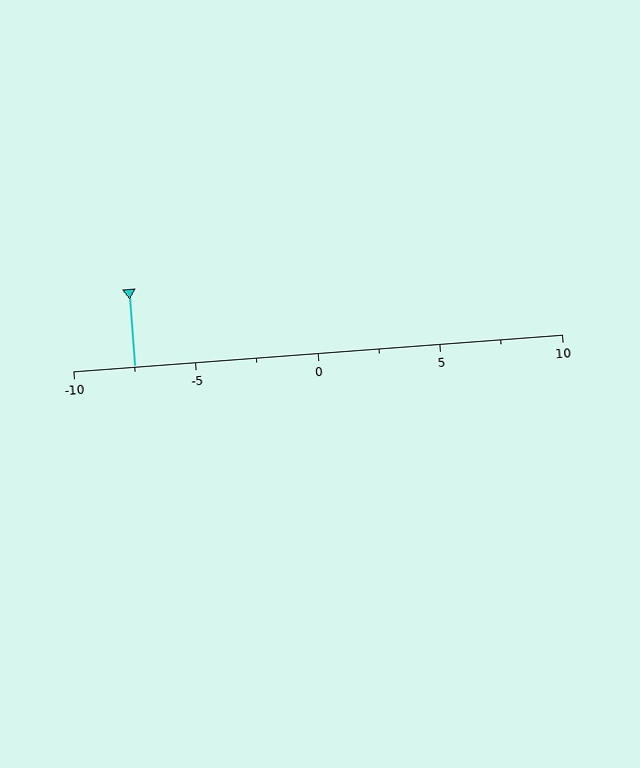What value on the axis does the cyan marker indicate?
The marker indicates approximately -7.5.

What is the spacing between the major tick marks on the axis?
The major ticks are spaced 5 apart.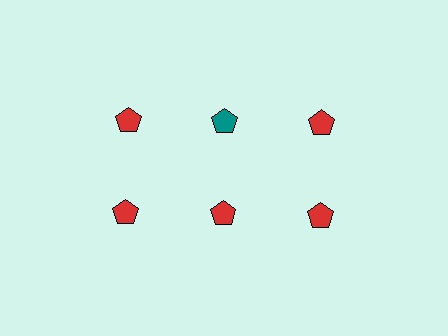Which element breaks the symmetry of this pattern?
The teal pentagon in the top row, second from left column breaks the symmetry. All other shapes are red pentagons.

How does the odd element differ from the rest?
It has a different color: teal instead of red.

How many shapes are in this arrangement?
There are 6 shapes arranged in a grid pattern.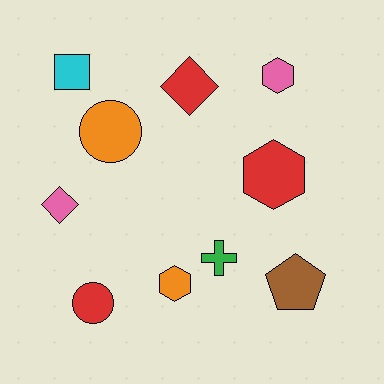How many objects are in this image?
There are 10 objects.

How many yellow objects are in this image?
There are no yellow objects.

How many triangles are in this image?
There are no triangles.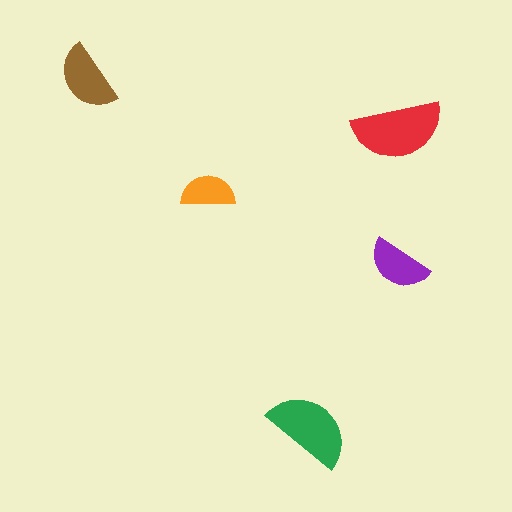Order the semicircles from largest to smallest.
the red one, the green one, the brown one, the purple one, the orange one.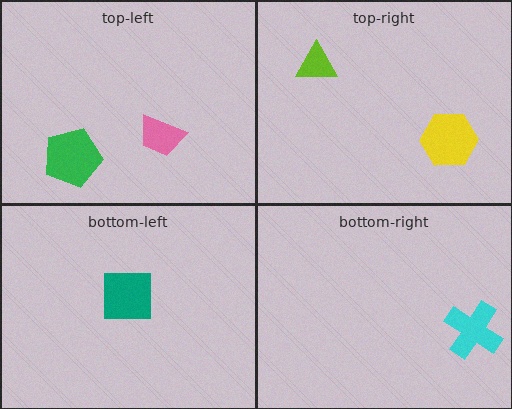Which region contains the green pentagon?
The top-left region.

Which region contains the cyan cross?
The bottom-right region.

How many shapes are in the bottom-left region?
1.